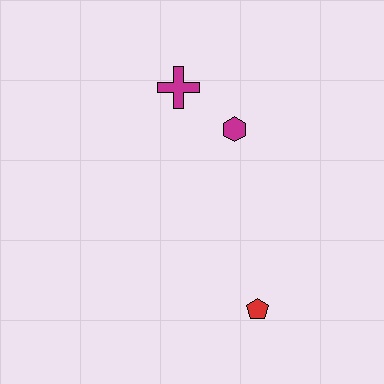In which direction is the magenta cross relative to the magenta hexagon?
The magenta cross is to the left of the magenta hexagon.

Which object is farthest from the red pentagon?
The magenta cross is farthest from the red pentagon.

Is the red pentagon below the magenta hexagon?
Yes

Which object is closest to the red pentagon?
The magenta hexagon is closest to the red pentagon.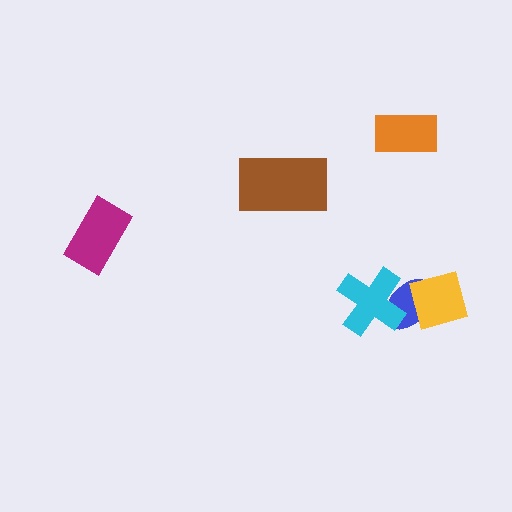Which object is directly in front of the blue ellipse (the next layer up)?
The yellow diamond is directly in front of the blue ellipse.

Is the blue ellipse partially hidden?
Yes, it is partially covered by another shape.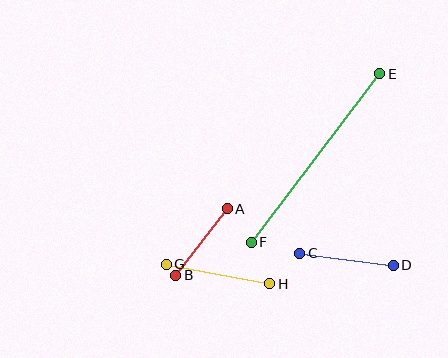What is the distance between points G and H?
The distance is approximately 105 pixels.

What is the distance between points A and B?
The distance is approximately 84 pixels.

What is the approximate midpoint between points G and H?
The midpoint is at approximately (218, 274) pixels.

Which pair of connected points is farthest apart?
Points E and F are farthest apart.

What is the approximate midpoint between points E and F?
The midpoint is at approximately (315, 158) pixels.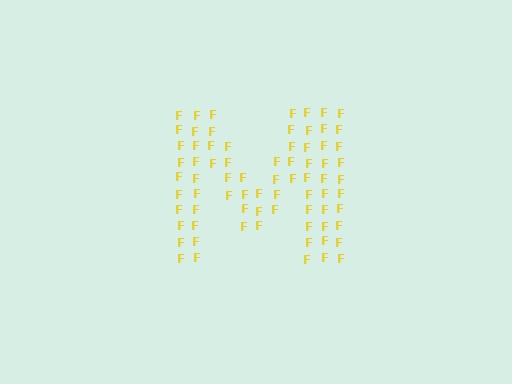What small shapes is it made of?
It is made of small letter F's.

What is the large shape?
The large shape is the letter M.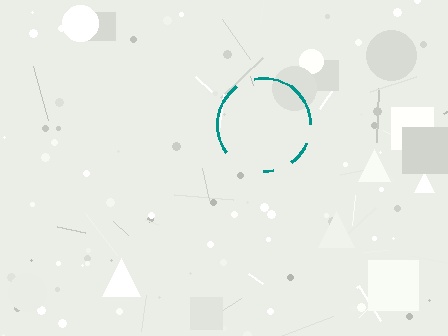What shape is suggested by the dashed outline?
The dashed outline suggests a circle.